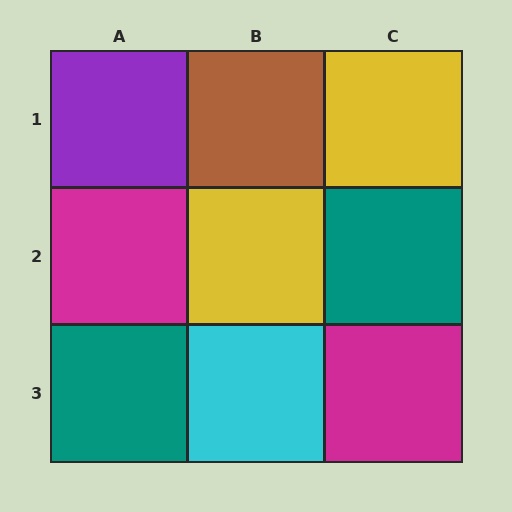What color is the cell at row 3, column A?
Teal.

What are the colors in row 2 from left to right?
Magenta, yellow, teal.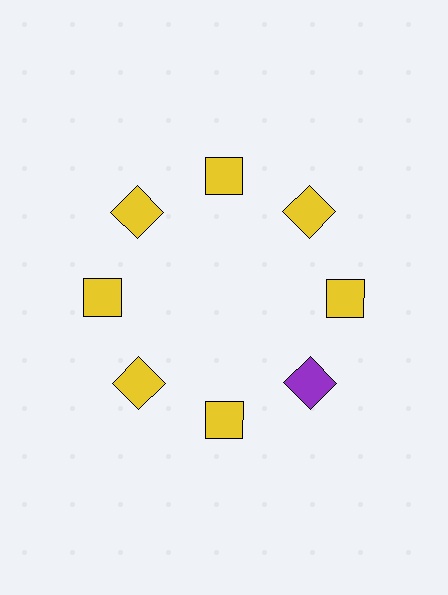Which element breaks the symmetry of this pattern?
The purple square at roughly the 4 o'clock position breaks the symmetry. All other shapes are yellow squares.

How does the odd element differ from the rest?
It has a different color: purple instead of yellow.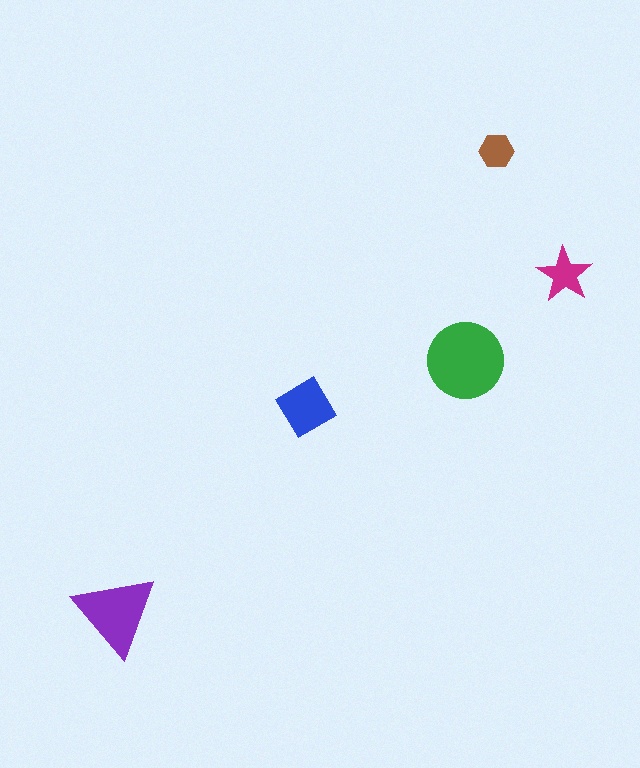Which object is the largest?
The green circle.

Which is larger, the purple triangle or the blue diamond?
The purple triangle.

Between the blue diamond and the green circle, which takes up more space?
The green circle.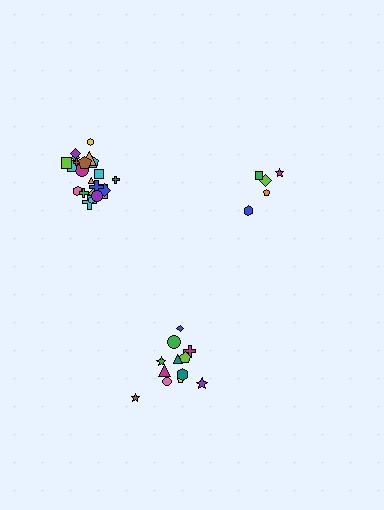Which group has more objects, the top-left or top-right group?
The top-left group.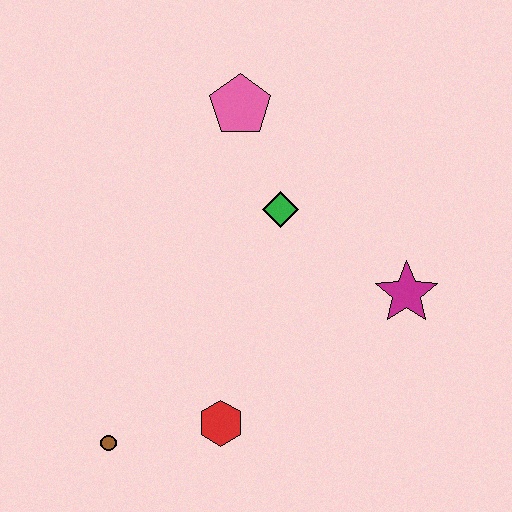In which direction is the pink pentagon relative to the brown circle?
The pink pentagon is above the brown circle.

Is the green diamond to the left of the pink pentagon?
No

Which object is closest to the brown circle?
The red hexagon is closest to the brown circle.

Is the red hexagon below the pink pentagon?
Yes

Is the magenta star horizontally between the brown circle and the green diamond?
No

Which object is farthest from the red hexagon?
The pink pentagon is farthest from the red hexagon.